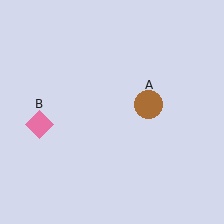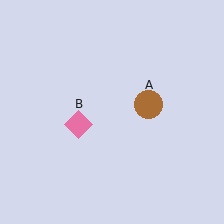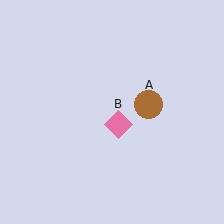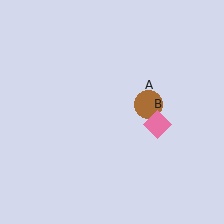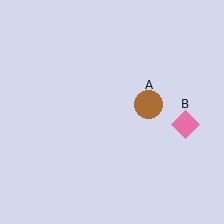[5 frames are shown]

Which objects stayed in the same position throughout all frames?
Brown circle (object A) remained stationary.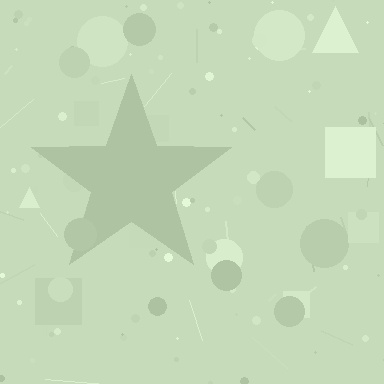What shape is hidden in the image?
A star is hidden in the image.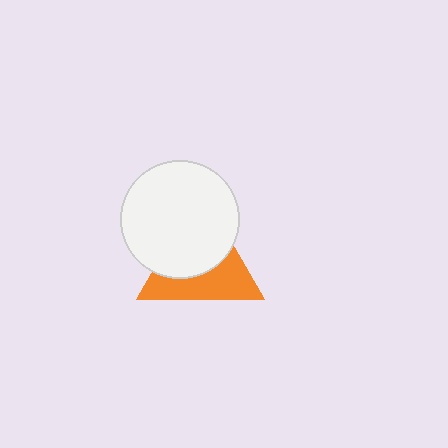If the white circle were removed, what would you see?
You would see the complete orange triangle.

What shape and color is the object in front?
The object in front is a white circle.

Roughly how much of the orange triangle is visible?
About half of it is visible (roughly 46%).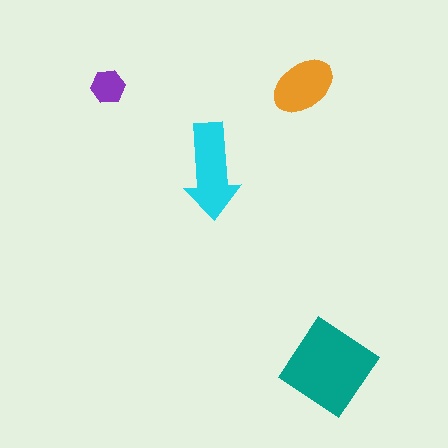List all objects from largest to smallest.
The teal diamond, the cyan arrow, the orange ellipse, the purple hexagon.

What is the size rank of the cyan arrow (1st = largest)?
2nd.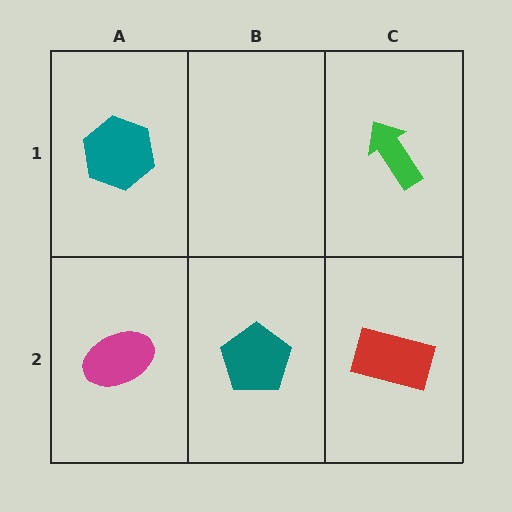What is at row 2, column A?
A magenta ellipse.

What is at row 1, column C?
A green arrow.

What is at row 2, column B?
A teal pentagon.